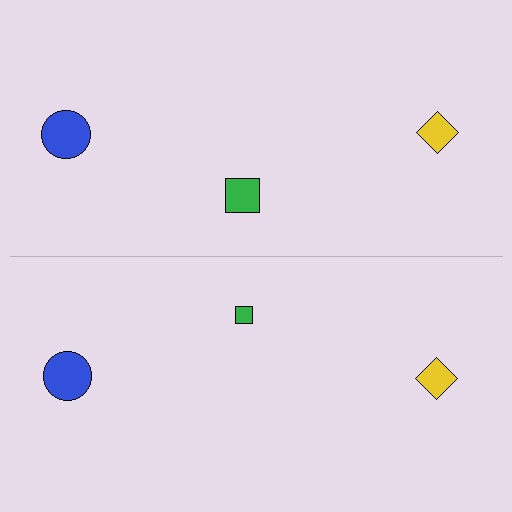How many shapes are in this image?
There are 6 shapes in this image.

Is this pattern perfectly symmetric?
No, the pattern is not perfectly symmetric. The green square on the bottom side has a different size than its mirror counterpart.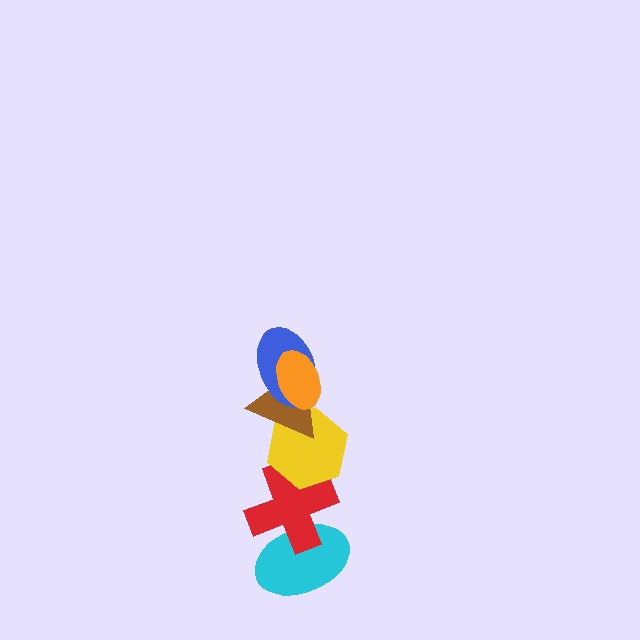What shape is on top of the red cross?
The yellow hexagon is on top of the red cross.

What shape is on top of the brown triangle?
The blue ellipse is on top of the brown triangle.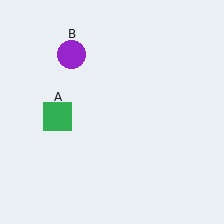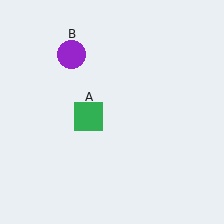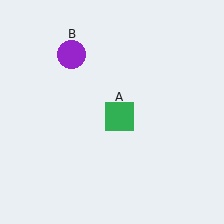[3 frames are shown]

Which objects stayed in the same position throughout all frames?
Purple circle (object B) remained stationary.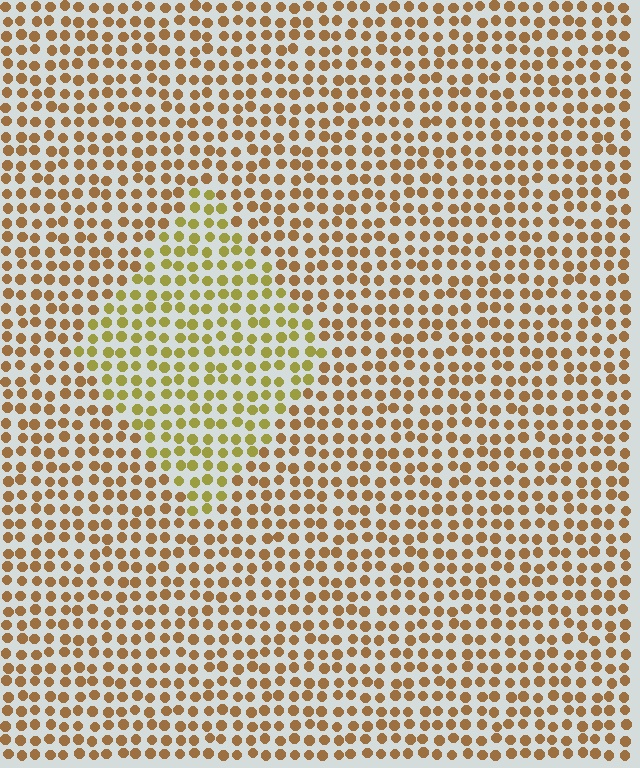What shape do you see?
I see a diamond.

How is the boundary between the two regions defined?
The boundary is defined purely by a slight shift in hue (about 31 degrees). Spacing, size, and orientation are identical on both sides.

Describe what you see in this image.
The image is filled with small brown elements in a uniform arrangement. A diamond-shaped region is visible where the elements are tinted to a slightly different hue, forming a subtle color boundary.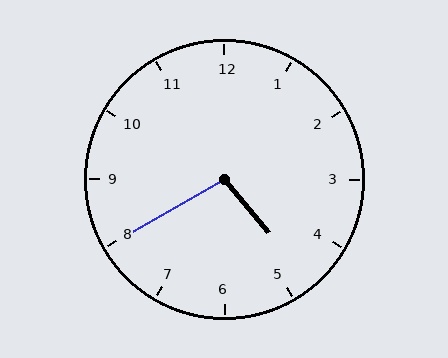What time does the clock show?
4:40.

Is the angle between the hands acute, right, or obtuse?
It is obtuse.